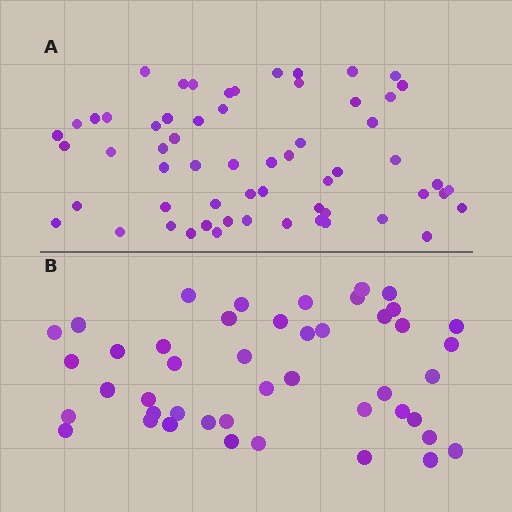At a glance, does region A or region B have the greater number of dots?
Region A (the top region) has more dots.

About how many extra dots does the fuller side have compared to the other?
Region A has approximately 15 more dots than region B.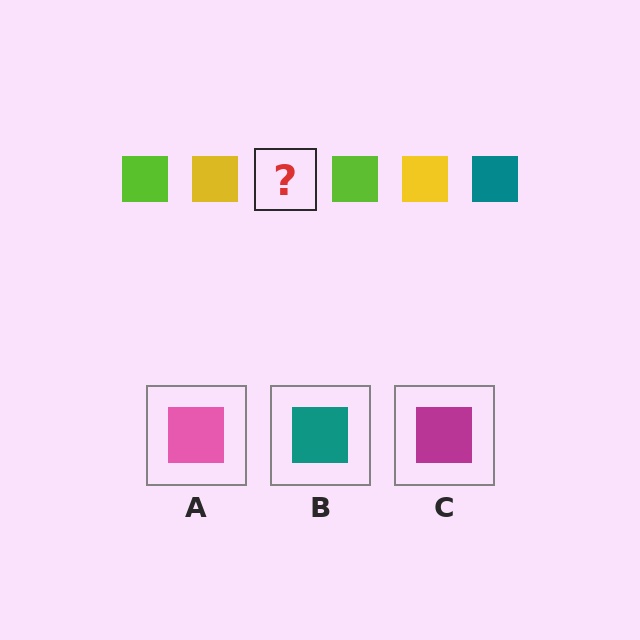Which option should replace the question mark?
Option B.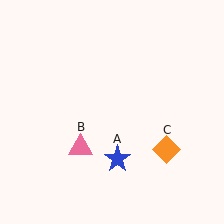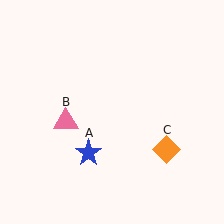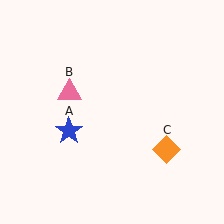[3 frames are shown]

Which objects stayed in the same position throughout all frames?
Orange diamond (object C) remained stationary.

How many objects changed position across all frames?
2 objects changed position: blue star (object A), pink triangle (object B).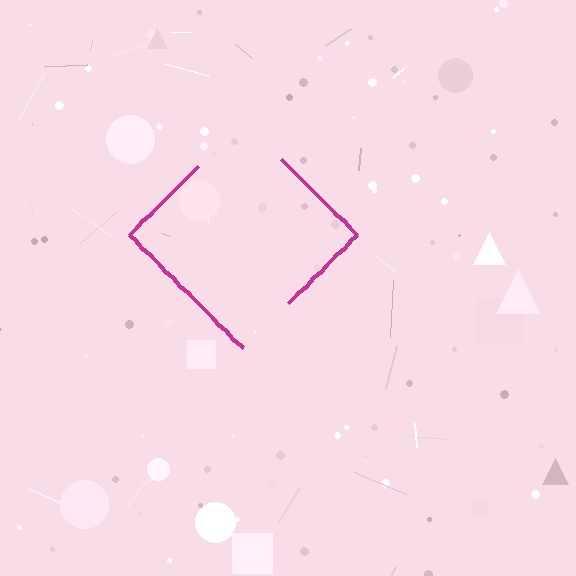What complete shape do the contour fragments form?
The contour fragments form a diamond.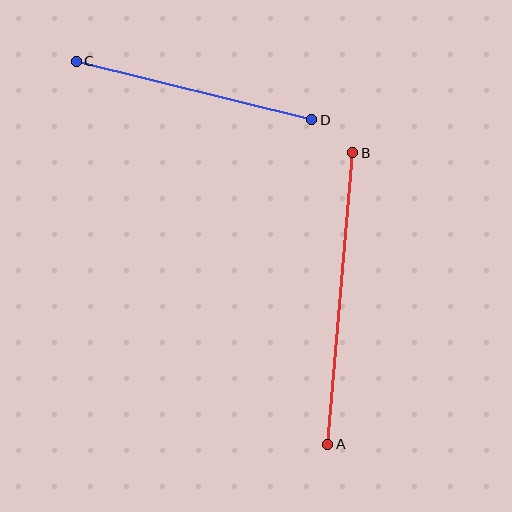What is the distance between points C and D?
The distance is approximately 242 pixels.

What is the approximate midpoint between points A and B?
The midpoint is at approximately (340, 299) pixels.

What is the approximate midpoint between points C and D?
The midpoint is at approximately (194, 91) pixels.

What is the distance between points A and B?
The distance is approximately 292 pixels.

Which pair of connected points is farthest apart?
Points A and B are farthest apart.